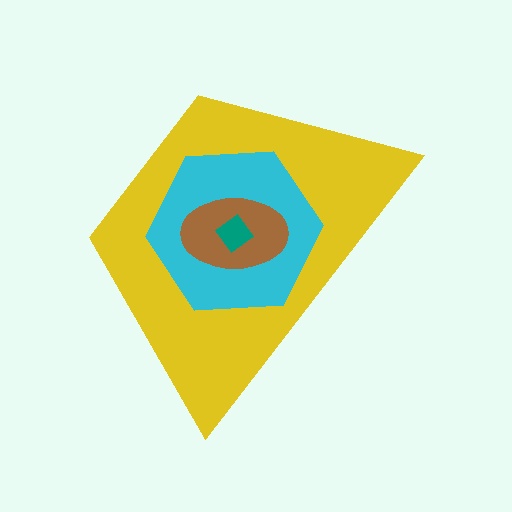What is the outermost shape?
The yellow trapezoid.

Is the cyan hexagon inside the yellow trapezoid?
Yes.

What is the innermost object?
The teal diamond.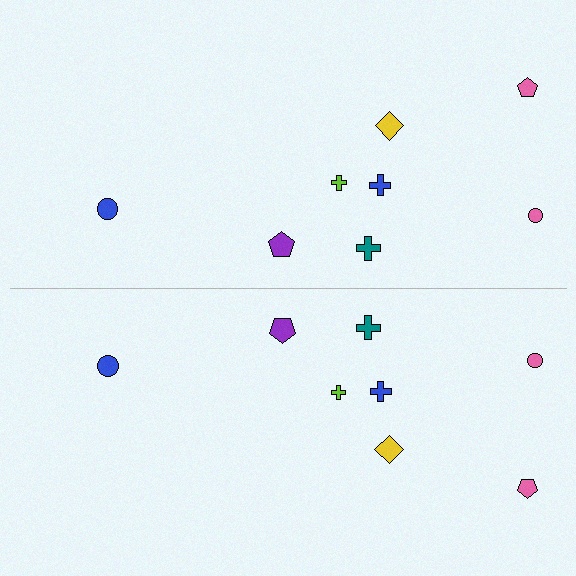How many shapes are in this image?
There are 16 shapes in this image.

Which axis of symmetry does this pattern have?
The pattern has a horizontal axis of symmetry running through the center of the image.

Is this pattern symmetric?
Yes, this pattern has bilateral (reflection) symmetry.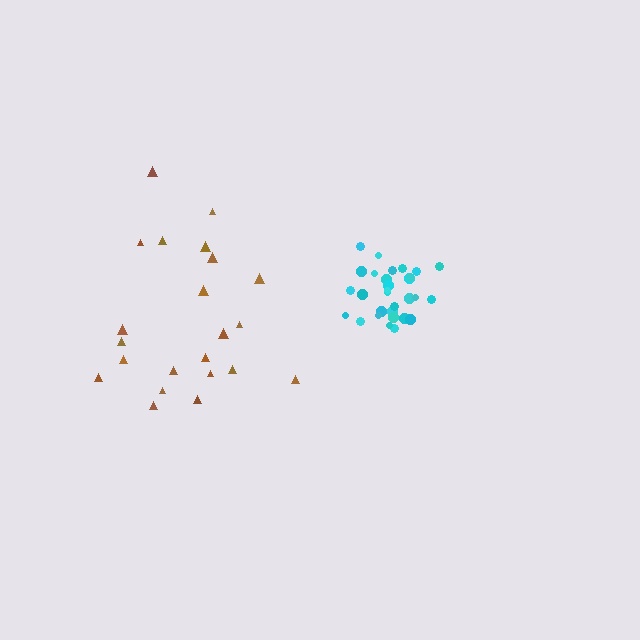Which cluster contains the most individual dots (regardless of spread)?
Cyan (30).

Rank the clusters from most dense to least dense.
cyan, brown.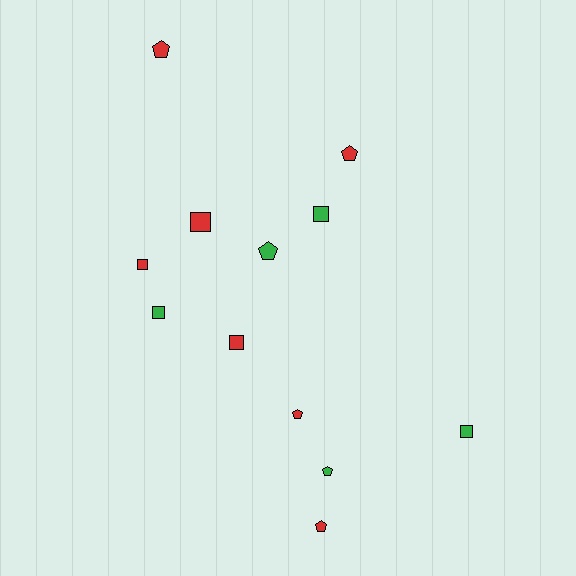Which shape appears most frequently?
Square, with 6 objects.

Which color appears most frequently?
Red, with 7 objects.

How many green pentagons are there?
There are 2 green pentagons.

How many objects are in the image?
There are 12 objects.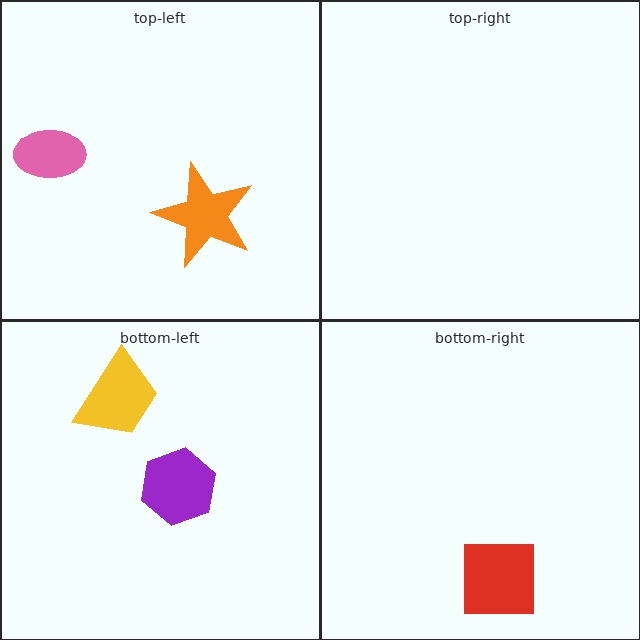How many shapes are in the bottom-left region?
2.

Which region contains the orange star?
The top-left region.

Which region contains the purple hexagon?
The bottom-left region.